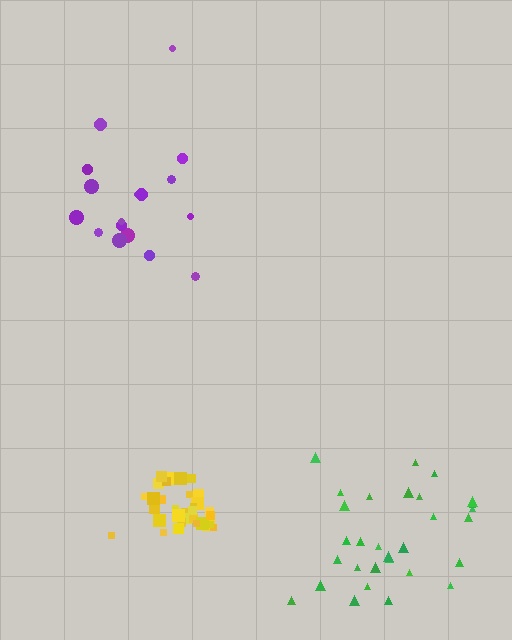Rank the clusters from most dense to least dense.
yellow, green, purple.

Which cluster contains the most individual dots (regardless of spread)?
Yellow (34).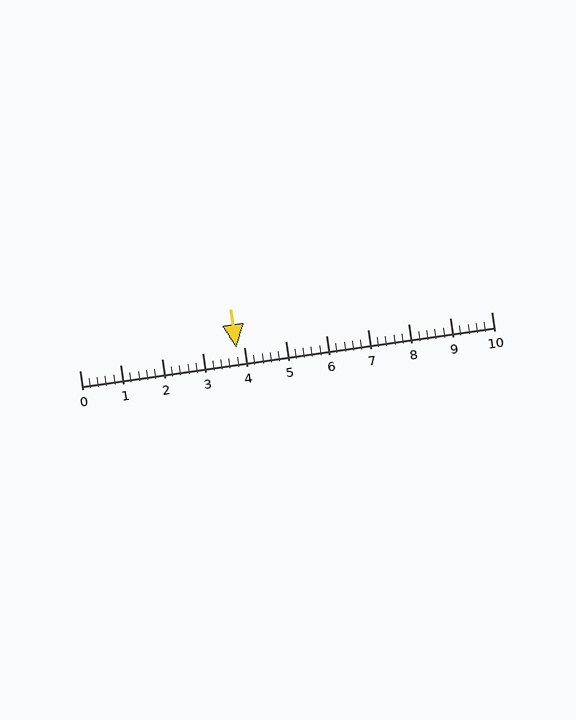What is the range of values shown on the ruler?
The ruler shows values from 0 to 10.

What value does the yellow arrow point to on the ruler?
The yellow arrow points to approximately 3.8.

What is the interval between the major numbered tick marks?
The major tick marks are spaced 1 units apart.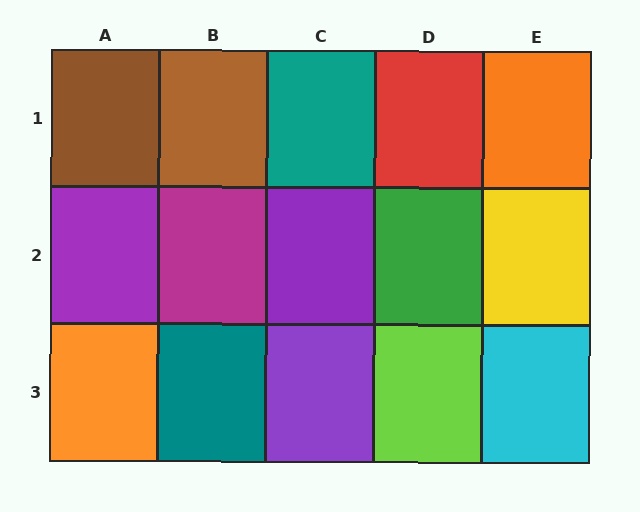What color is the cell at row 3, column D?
Lime.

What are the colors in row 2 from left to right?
Purple, magenta, purple, green, yellow.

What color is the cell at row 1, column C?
Teal.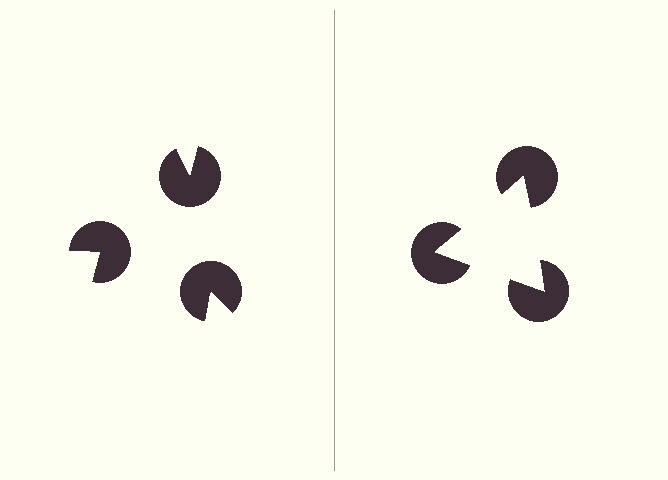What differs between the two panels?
The pac-man discs are positioned identically on both sides; only the wedge orientations differ. On the right they align to a triangle; on the left they are misaligned.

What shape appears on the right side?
An illusory triangle.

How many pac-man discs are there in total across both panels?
6 — 3 on each side.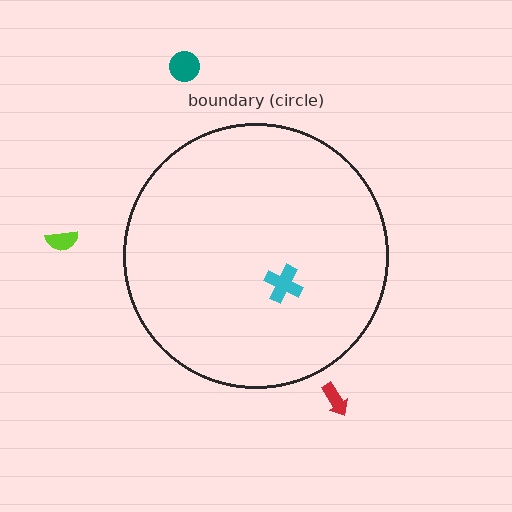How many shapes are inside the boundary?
1 inside, 3 outside.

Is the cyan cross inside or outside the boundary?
Inside.